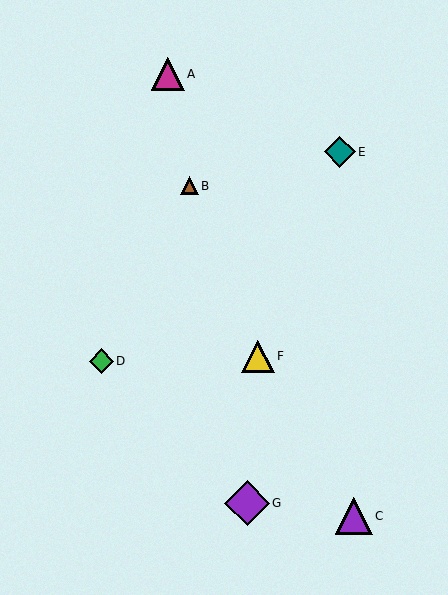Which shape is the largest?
The purple diamond (labeled G) is the largest.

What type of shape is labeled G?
Shape G is a purple diamond.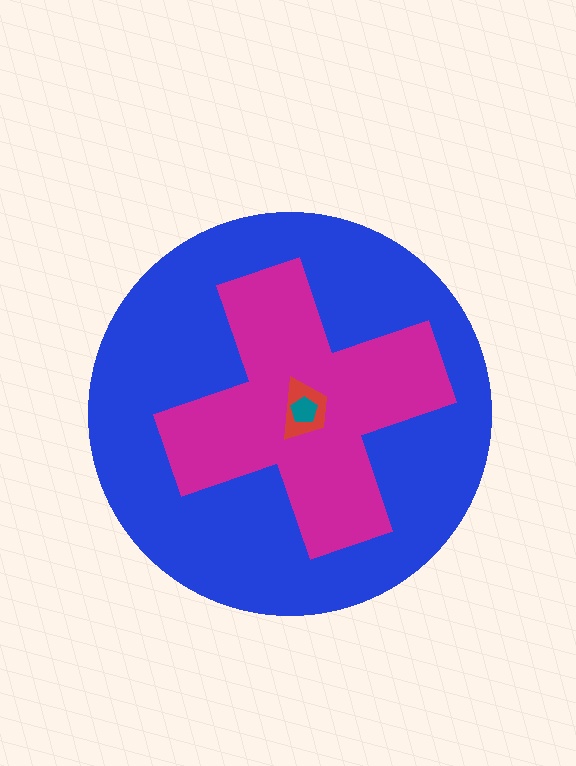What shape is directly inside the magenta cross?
The red trapezoid.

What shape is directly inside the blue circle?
The magenta cross.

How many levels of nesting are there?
4.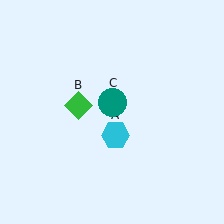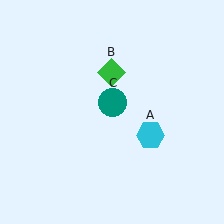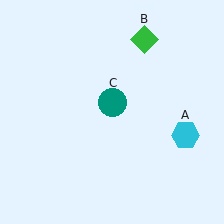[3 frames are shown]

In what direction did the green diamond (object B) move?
The green diamond (object B) moved up and to the right.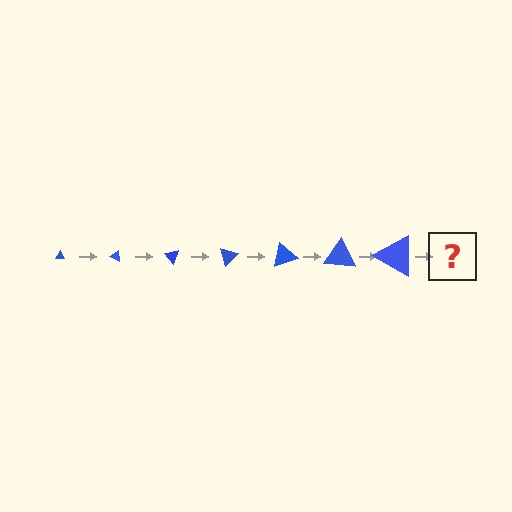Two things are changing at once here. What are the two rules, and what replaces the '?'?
The two rules are that the triangle grows larger each step and it rotates 25 degrees each step. The '?' should be a triangle, larger than the previous one and rotated 175 degrees from the start.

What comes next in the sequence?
The next element should be a triangle, larger than the previous one and rotated 175 degrees from the start.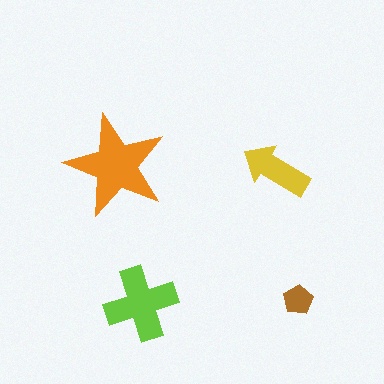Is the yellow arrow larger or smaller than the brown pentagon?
Larger.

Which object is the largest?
The orange star.